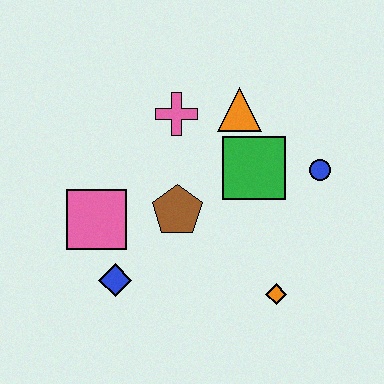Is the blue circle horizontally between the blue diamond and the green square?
No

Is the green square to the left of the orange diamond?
Yes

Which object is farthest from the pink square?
The blue circle is farthest from the pink square.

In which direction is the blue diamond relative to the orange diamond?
The blue diamond is to the left of the orange diamond.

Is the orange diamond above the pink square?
No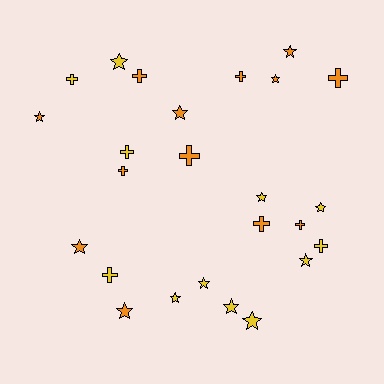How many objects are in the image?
There are 25 objects.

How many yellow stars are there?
There are 8 yellow stars.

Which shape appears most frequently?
Star, with 14 objects.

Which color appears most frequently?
Orange, with 13 objects.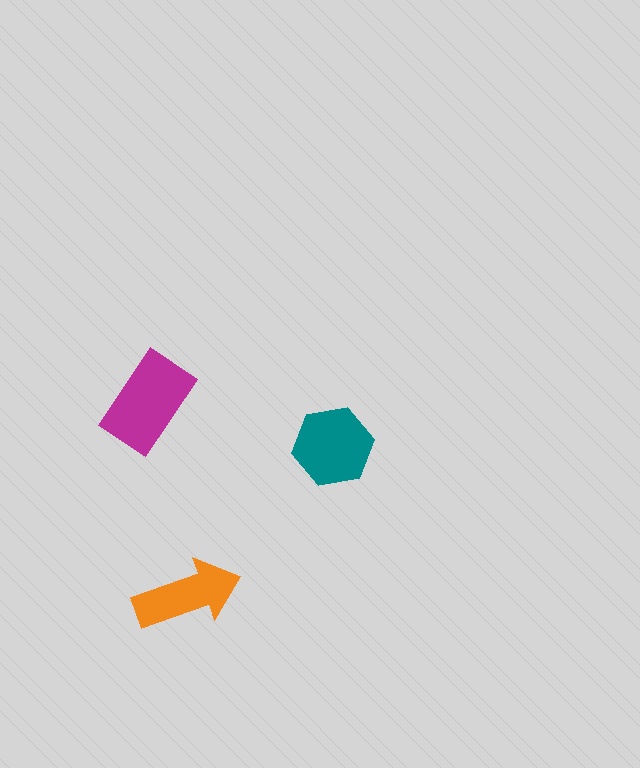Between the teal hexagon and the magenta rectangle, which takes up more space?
The magenta rectangle.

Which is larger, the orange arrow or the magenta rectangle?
The magenta rectangle.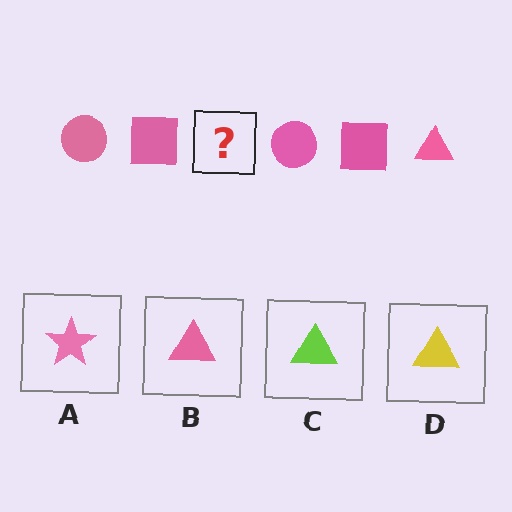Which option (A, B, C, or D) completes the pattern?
B.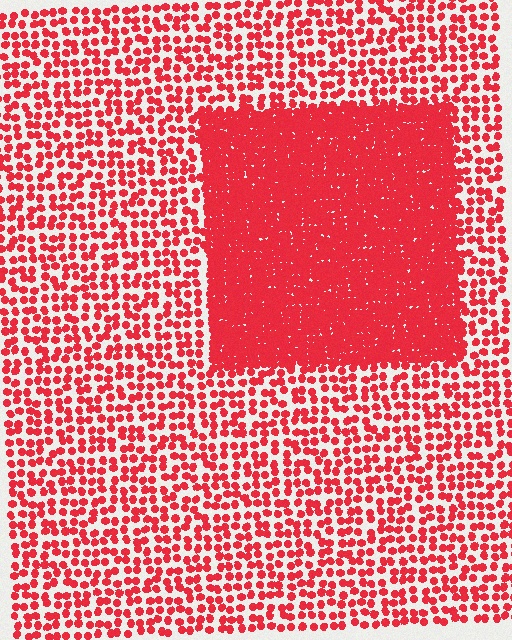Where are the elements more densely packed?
The elements are more densely packed inside the rectangle boundary.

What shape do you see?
I see a rectangle.